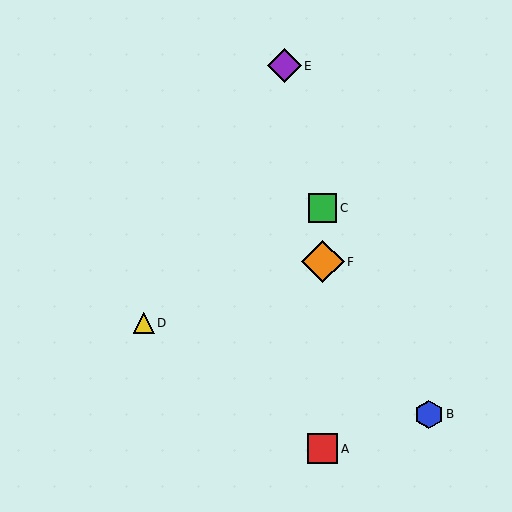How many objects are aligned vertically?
3 objects (A, C, F) are aligned vertically.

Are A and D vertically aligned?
No, A is at x≈323 and D is at x≈144.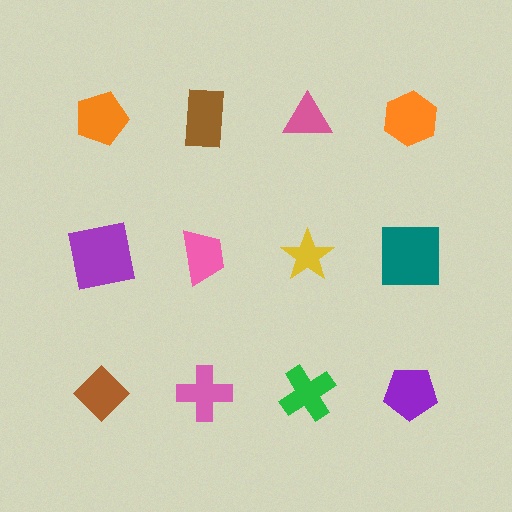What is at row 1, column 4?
An orange hexagon.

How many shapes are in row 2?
4 shapes.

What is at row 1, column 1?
An orange pentagon.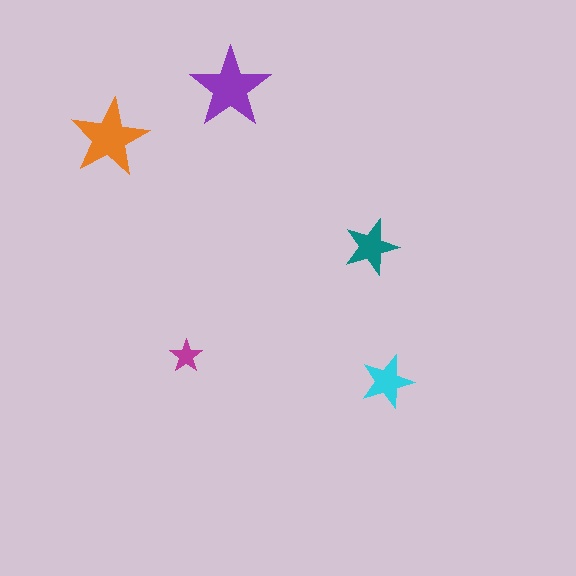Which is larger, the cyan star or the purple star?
The purple one.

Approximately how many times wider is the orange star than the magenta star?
About 2.5 times wider.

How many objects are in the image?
There are 5 objects in the image.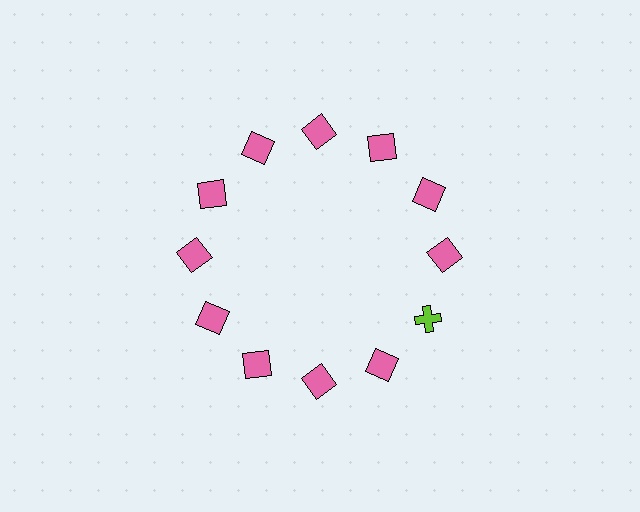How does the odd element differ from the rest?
It differs in both color (lime instead of pink) and shape (cross instead of square).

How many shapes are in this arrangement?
There are 12 shapes arranged in a ring pattern.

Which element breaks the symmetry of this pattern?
The lime cross at roughly the 4 o'clock position breaks the symmetry. All other shapes are pink squares.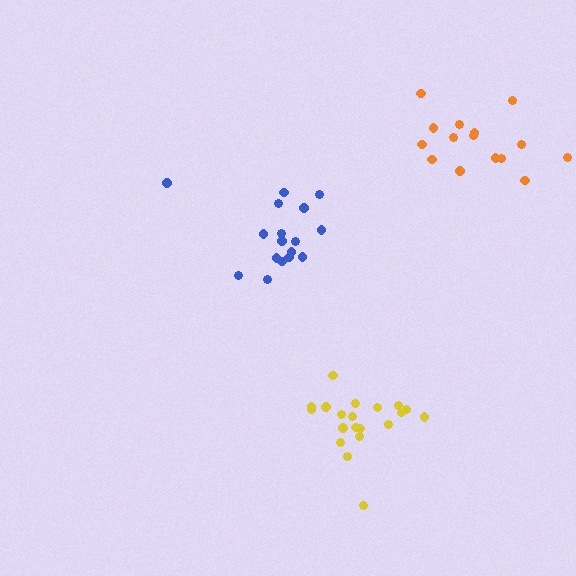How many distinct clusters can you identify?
There are 3 distinct clusters.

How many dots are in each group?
Group 1: 15 dots, Group 2: 17 dots, Group 3: 20 dots (52 total).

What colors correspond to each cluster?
The clusters are colored: orange, blue, yellow.